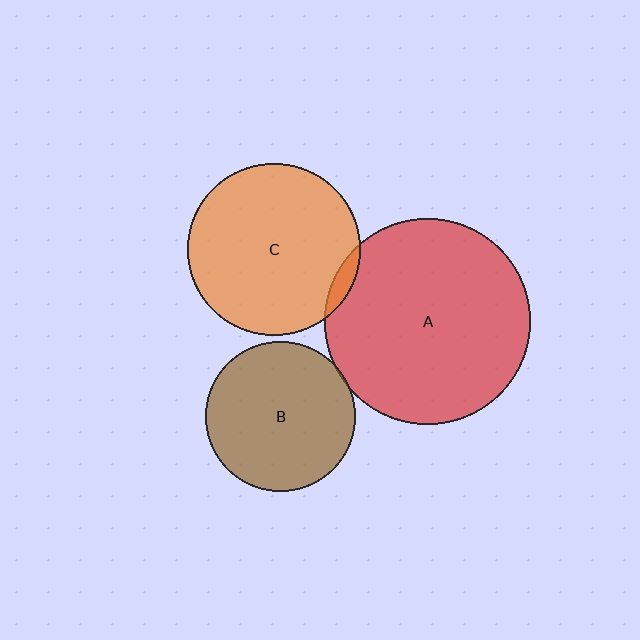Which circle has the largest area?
Circle A (red).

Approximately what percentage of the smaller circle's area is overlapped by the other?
Approximately 5%.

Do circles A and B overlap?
Yes.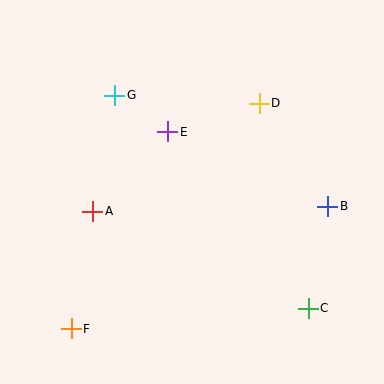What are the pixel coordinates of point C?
Point C is at (308, 308).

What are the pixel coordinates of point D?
Point D is at (259, 103).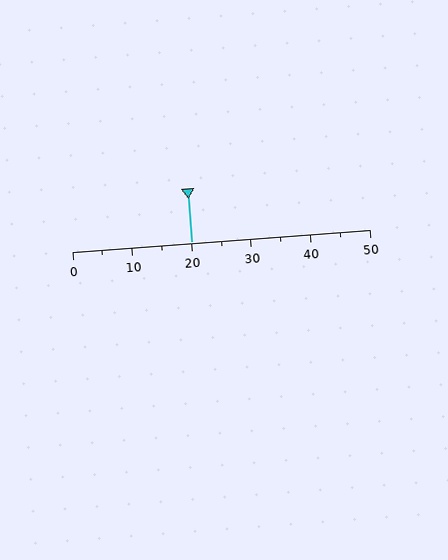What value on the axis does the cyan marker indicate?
The marker indicates approximately 20.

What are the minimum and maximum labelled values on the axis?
The axis runs from 0 to 50.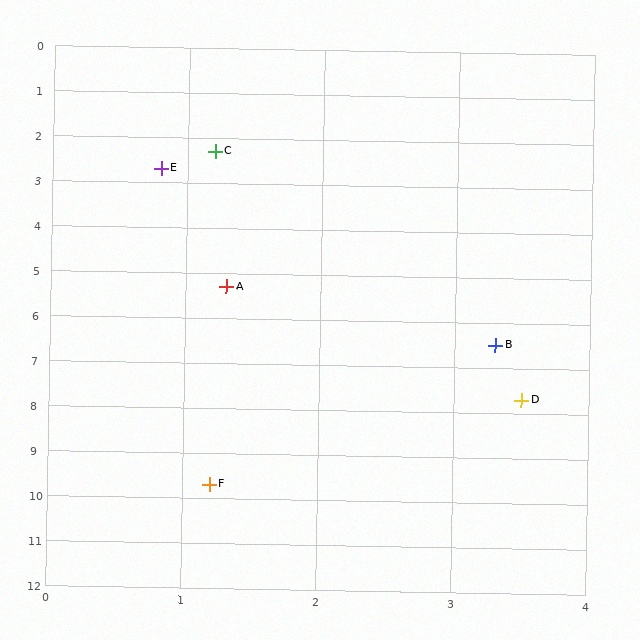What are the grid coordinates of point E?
Point E is at approximately (0.8, 2.7).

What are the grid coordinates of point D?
Point D is at approximately (3.5, 7.7).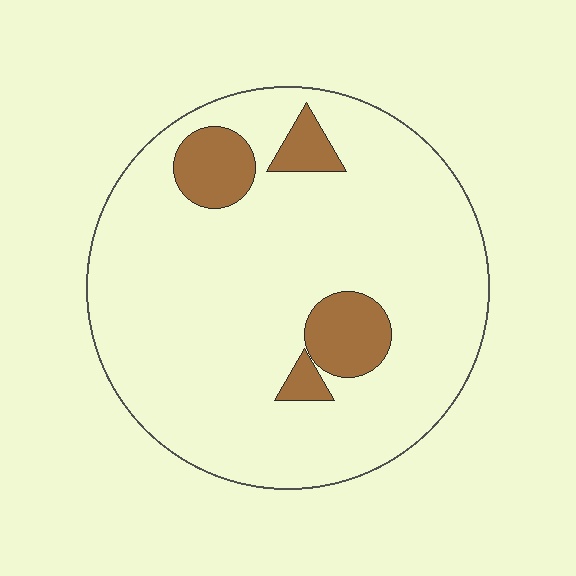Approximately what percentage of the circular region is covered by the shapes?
Approximately 10%.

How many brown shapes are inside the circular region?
4.